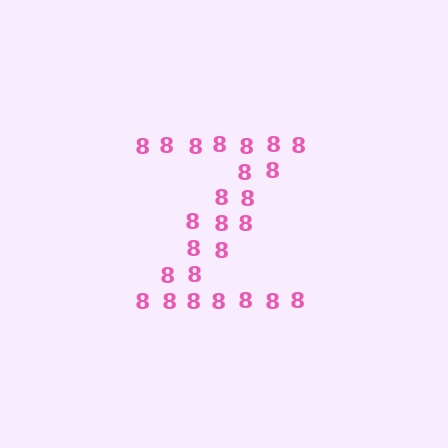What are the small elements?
The small elements are digit 8's.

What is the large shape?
The large shape is the letter Z.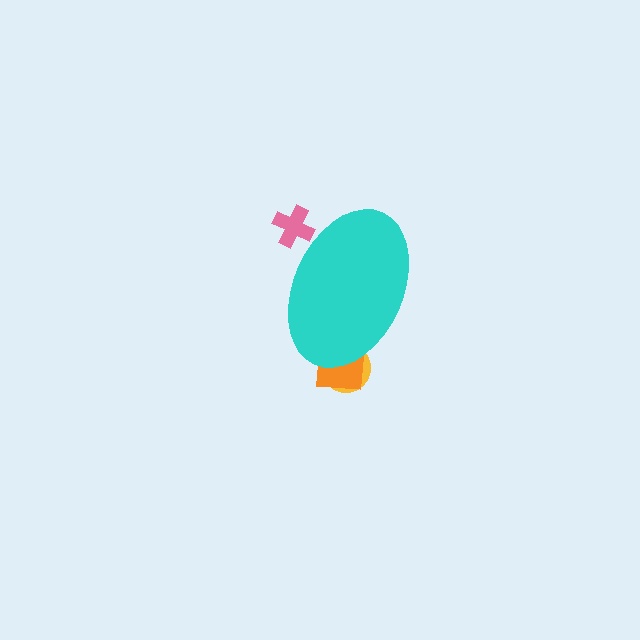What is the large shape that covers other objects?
A cyan ellipse.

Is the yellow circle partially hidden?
Yes, the yellow circle is partially hidden behind the cyan ellipse.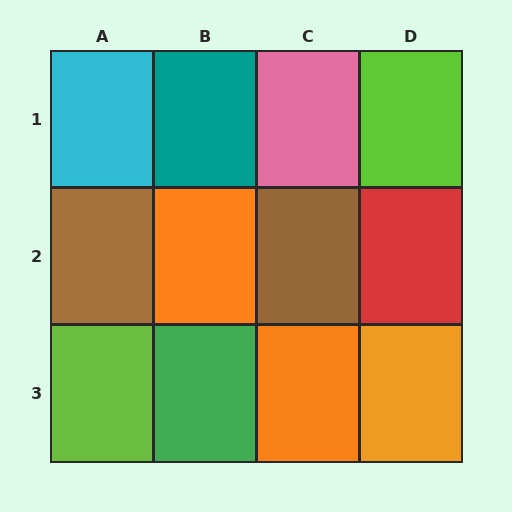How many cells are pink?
1 cell is pink.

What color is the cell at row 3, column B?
Green.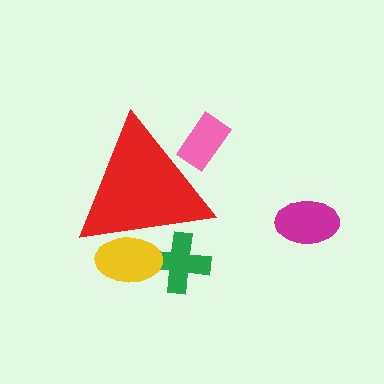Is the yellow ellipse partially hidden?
Yes, the yellow ellipse is partially hidden behind the red triangle.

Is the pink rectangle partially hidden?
Yes, the pink rectangle is partially hidden behind the red triangle.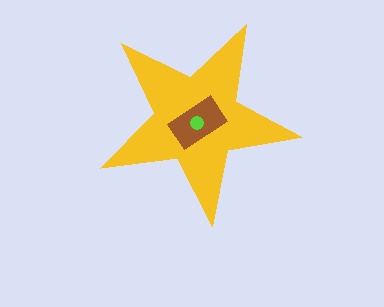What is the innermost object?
The lime circle.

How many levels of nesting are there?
3.